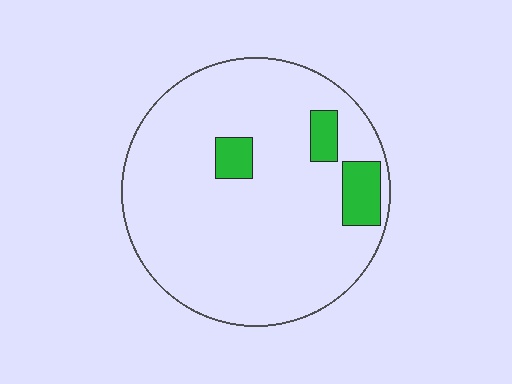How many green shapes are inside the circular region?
3.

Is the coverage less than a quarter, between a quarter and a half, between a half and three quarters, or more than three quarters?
Less than a quarter.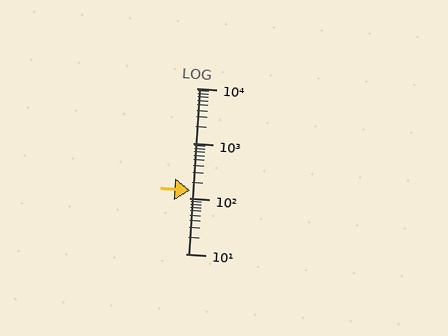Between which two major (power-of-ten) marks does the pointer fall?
The pointer is between 100 and 1000.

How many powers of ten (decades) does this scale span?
The scale spans 3 decades, from 10 to 10000.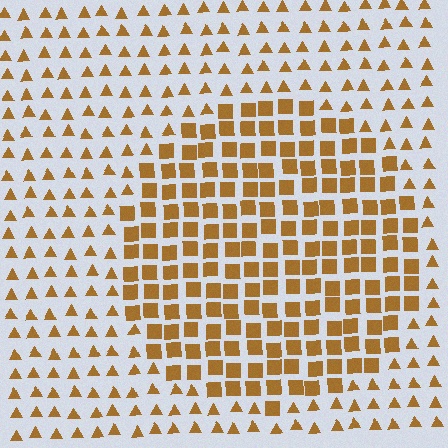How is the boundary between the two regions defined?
The boundary is defined by a change in element shape: squares inside vs. triangles outside. All elements share the same color and spacing.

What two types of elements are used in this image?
The image uses squares inside the circle region and triangles outside it.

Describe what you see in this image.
The image is filled with small brown elements arranged in a uniform grid. A circle-shaped region contains squares, while the surrounding area contains triangles. The boundary is defined purely by the change in element shape.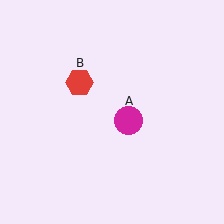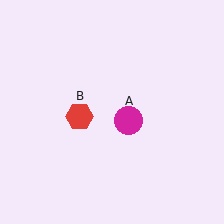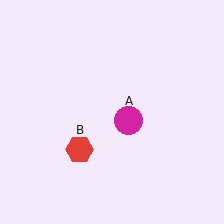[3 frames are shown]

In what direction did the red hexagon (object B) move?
The red hexagon (object B) moved down.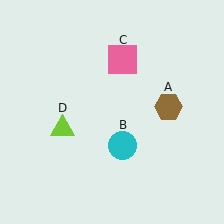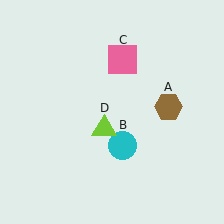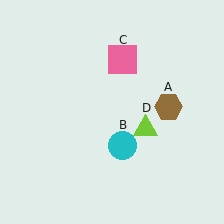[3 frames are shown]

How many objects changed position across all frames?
1 object changed position: lime triangle (object D).